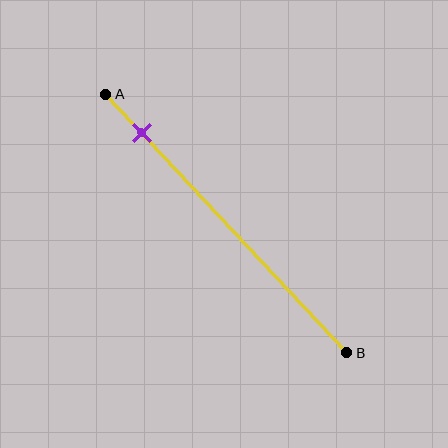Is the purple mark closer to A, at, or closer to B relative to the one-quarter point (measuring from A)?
The purple mark is closer to point A than the one-quarter point of segment AB.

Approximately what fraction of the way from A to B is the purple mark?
The purple mark is approximately 15% of the way from A to B.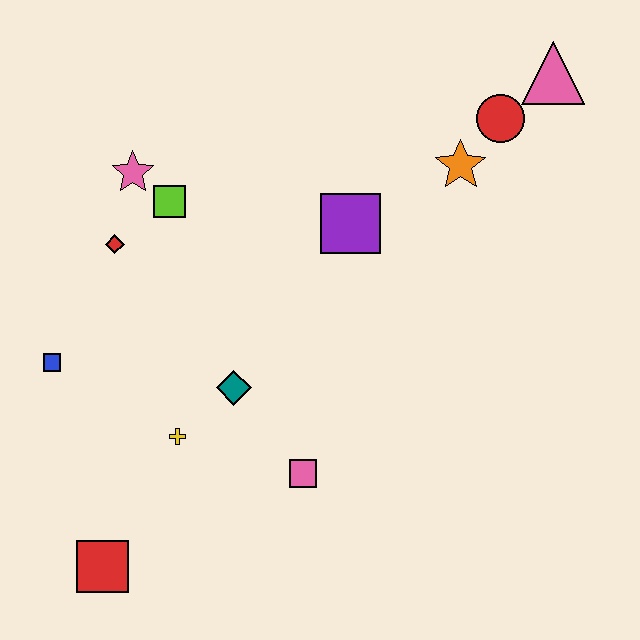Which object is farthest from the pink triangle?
The red square is farthest from the pink triangle.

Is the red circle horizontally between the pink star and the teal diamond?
No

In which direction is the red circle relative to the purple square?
The red circle is to the right of the purple square.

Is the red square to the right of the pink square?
No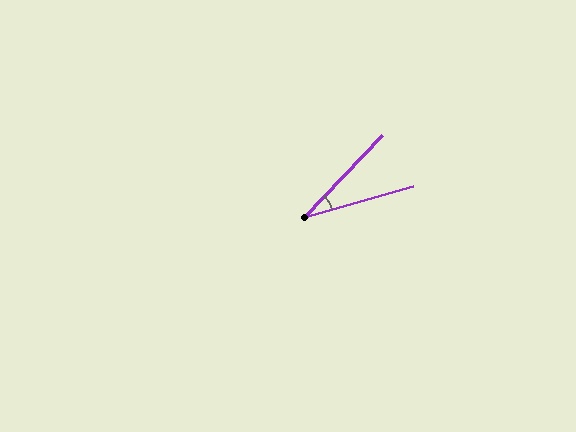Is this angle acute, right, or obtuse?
It is acute.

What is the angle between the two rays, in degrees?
Approximately 31 degrees.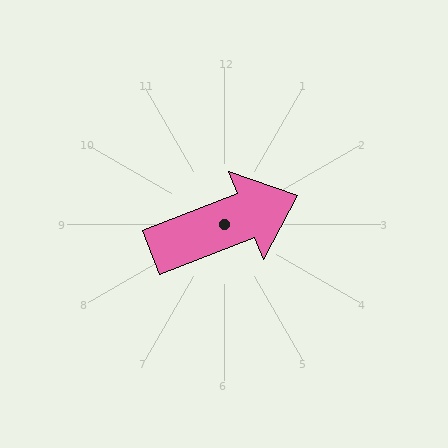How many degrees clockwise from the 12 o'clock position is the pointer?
Approximately 69 degrees.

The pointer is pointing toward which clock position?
Roughly 2 o'clock.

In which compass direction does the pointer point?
East.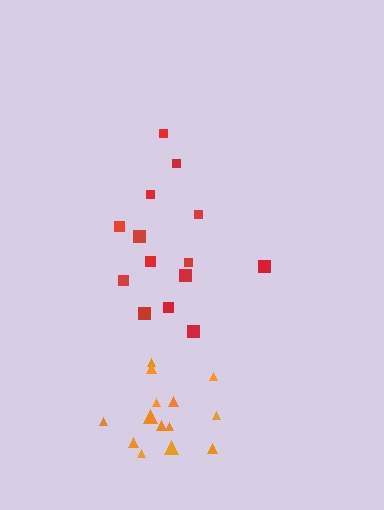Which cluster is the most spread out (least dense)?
Red.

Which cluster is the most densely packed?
Orange.